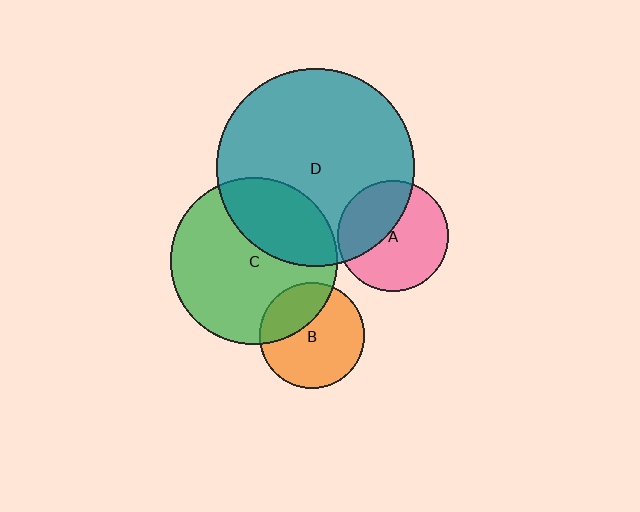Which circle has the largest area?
Circle D (teal).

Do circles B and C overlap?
Yes.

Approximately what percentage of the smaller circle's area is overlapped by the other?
Approximately 30%.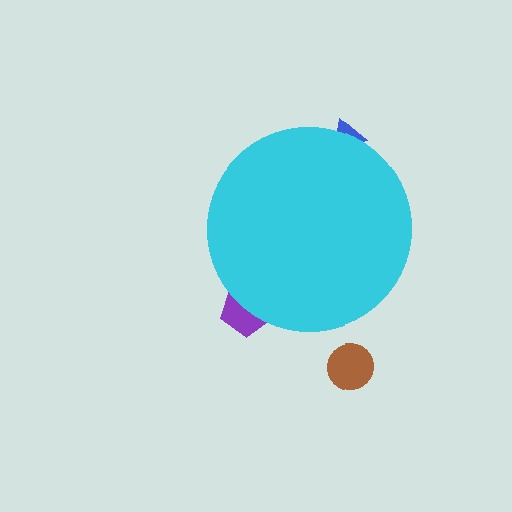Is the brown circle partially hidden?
No, the brown circle is fully visible.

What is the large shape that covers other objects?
A cyan circle.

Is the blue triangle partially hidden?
Yes, the blue triangle is partially hidden behind the cyan circle.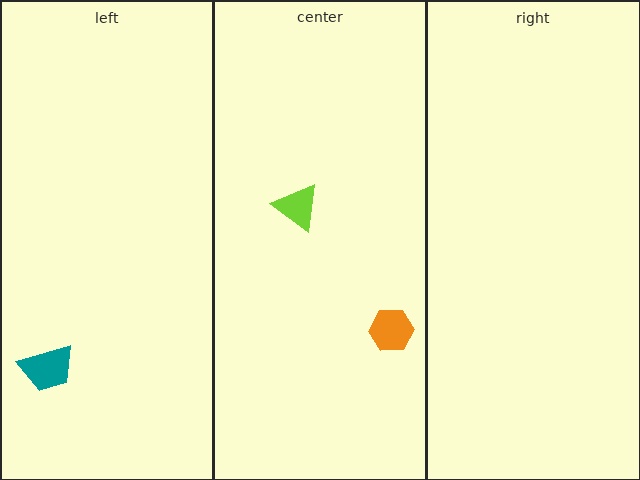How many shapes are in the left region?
1.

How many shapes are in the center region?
2.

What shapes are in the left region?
The teal trapezoid.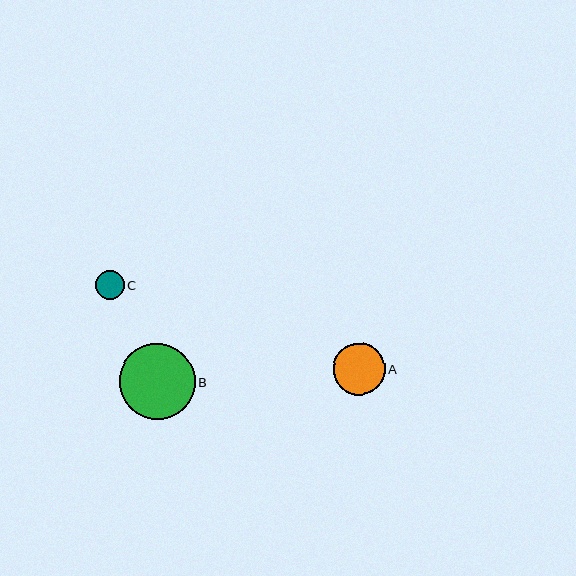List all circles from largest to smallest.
From largest to smallest: B, A, C.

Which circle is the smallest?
Circle C is the smallest with a size of approximately 28 pixels.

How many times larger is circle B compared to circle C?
Circle B is approximately 2.7 times the size of circle C.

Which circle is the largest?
Circle B is the largest with a size of approximately 76 pixels.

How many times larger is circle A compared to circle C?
Circle A is approximately 1.8 times the size of circle C.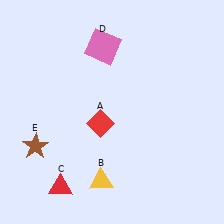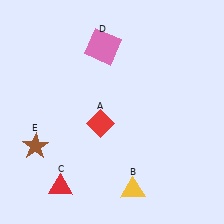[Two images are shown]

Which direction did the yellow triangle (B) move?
The yellow triangle (B) moved right.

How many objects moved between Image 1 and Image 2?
1 object moved between the two images.